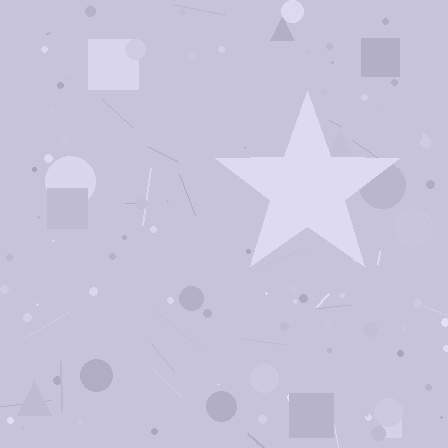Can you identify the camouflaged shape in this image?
The camouflaged shape is a star.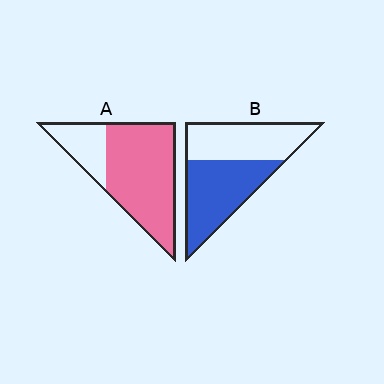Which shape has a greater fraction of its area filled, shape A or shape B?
Shape A.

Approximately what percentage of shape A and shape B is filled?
A is approximately 75% and B is approximately 55%.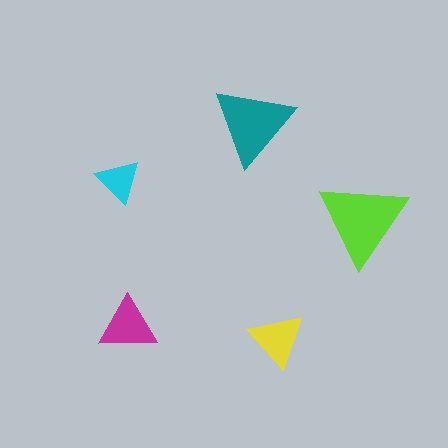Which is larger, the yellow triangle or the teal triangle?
The teal one.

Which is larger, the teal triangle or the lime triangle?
The lime one.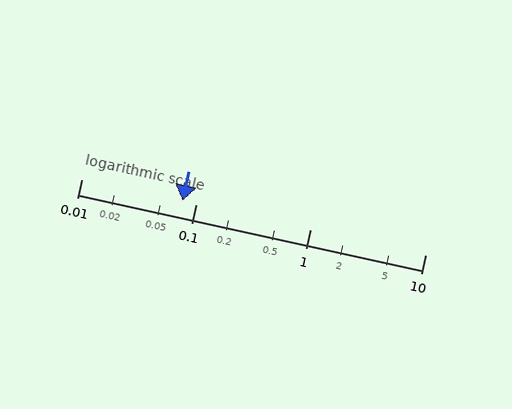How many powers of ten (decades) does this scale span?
The scale spans 3 decades, from 0.01 to 10.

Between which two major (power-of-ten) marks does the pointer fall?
The pointer is between 0.01 and 0.1.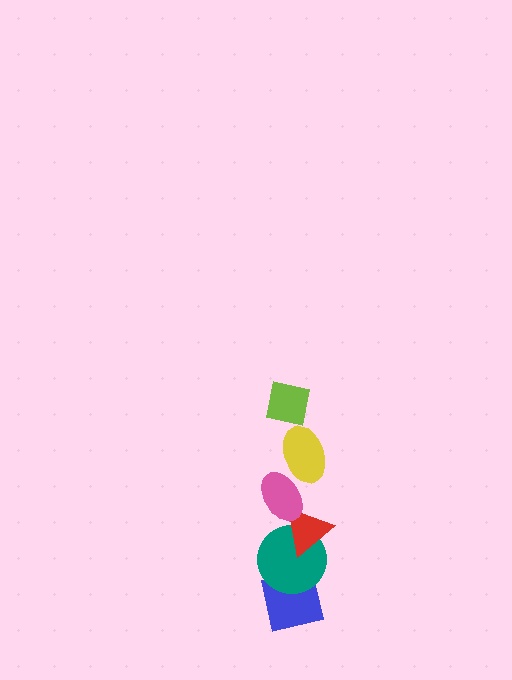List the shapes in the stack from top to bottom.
From top to bottom: the lime square, the yellow ellipse, the pink ellipse, the red triangle, the teal circle, the blue square.